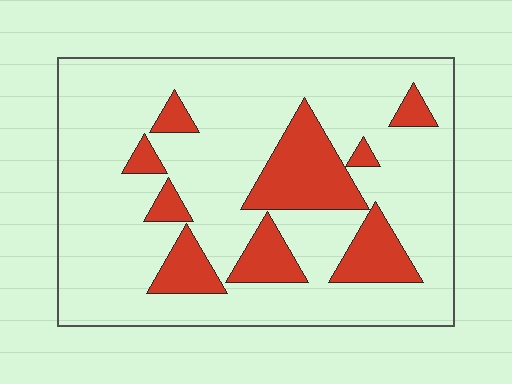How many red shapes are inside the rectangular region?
9.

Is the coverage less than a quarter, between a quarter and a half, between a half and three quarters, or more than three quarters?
Less than a quarter.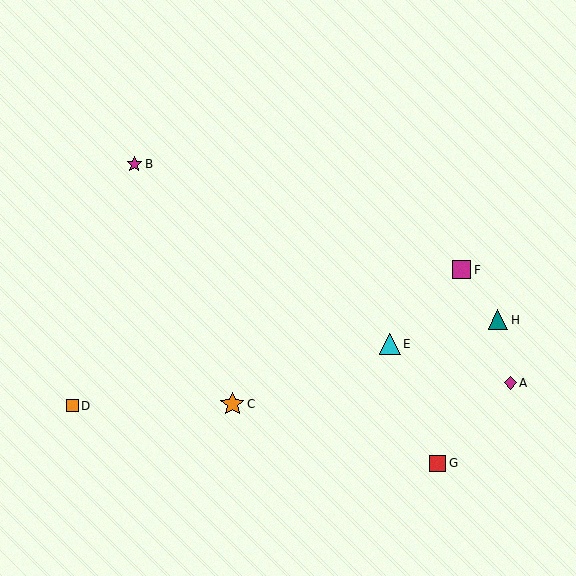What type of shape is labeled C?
Shape C is an orange star.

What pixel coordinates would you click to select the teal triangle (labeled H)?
Click at (498, 320) to select the teal triangle H.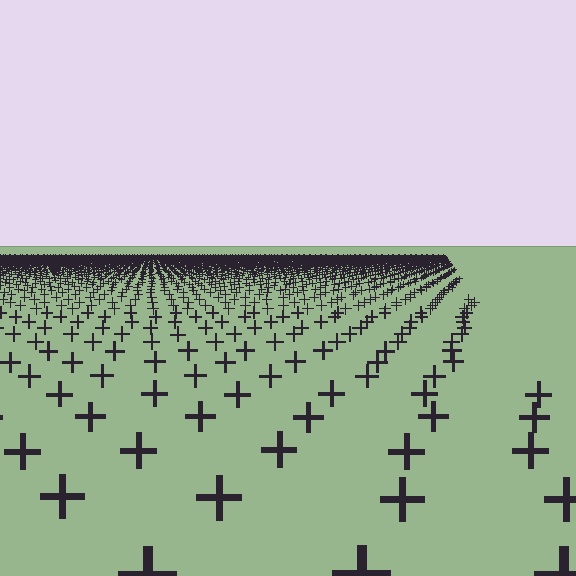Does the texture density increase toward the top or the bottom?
Density increases toward the top.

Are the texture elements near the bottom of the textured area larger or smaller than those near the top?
Larger. Near the bottom, elements are closer to the viewer and appear at a bigger on-screen size.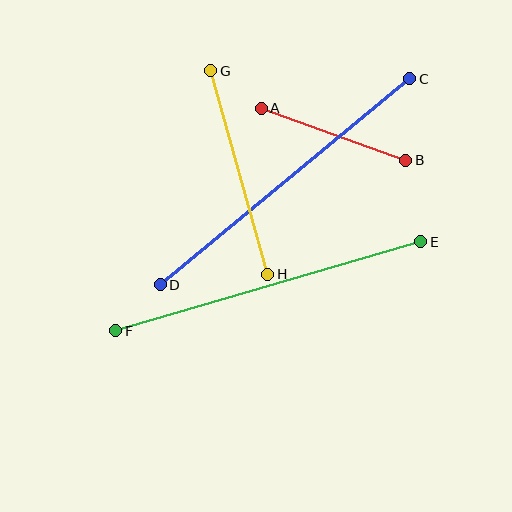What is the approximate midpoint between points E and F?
The midpoint is at approximately (268, 286) pixels.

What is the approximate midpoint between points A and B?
The midpoint is at approximately (334, 134) pixels.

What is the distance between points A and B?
The distance is approximately 153 pixels.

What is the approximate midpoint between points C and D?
The midpoint is at approximately (285, 182) pixels.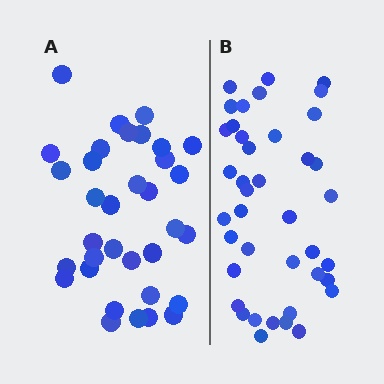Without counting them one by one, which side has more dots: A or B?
Region B (the right region) has more dots.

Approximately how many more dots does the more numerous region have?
Region B has about 6 more dots than region A.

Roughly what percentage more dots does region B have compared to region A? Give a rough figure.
About 20% more.